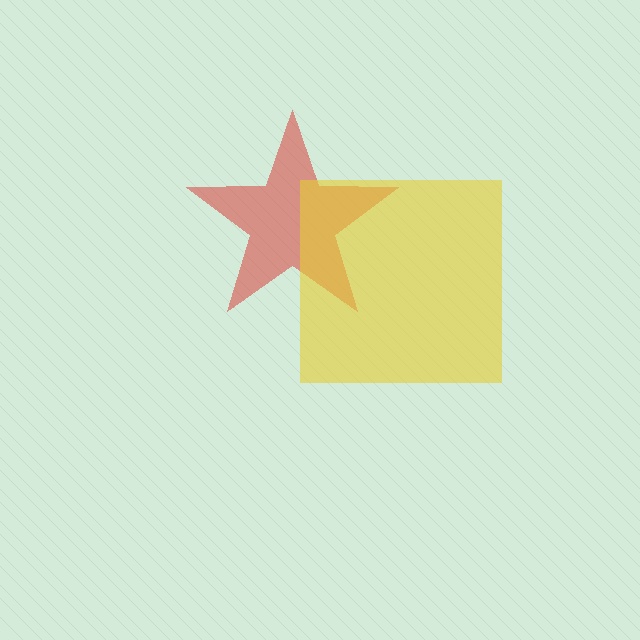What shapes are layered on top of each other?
The layered shapes are: a red star, a yellow square.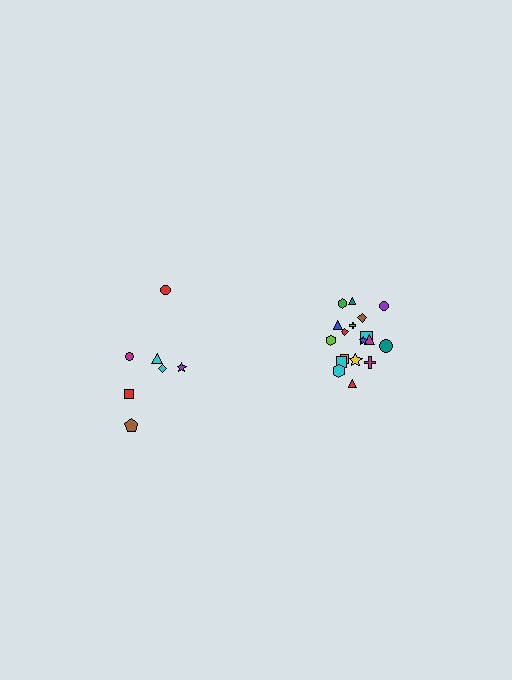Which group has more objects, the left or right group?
The right group.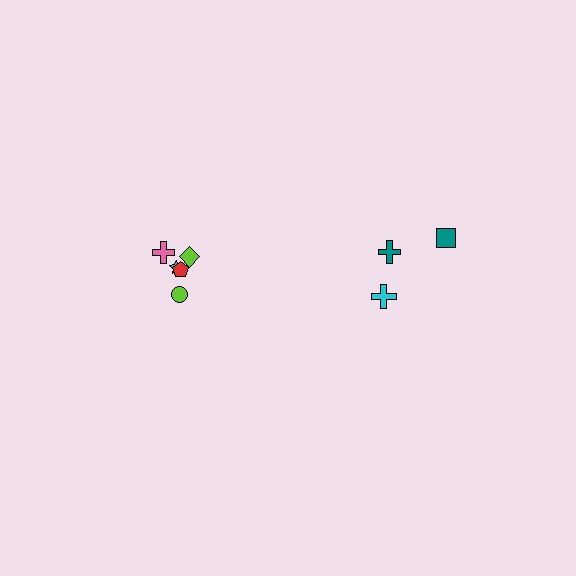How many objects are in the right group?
There are 3 objects.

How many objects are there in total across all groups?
There are 8 objects.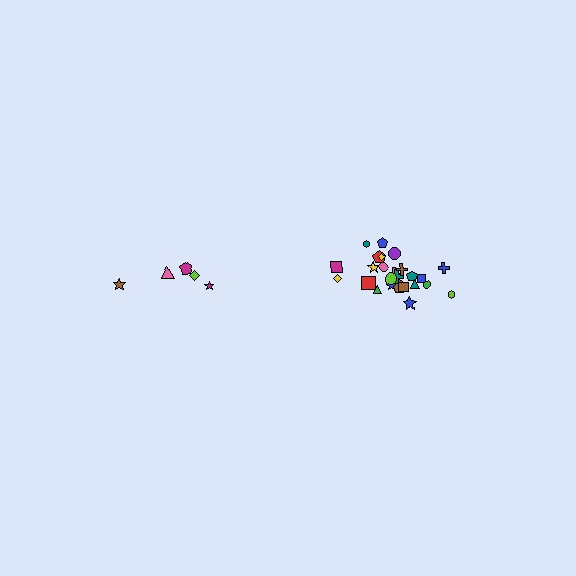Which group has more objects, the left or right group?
The right group.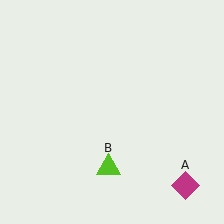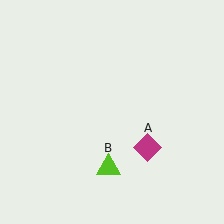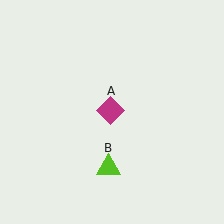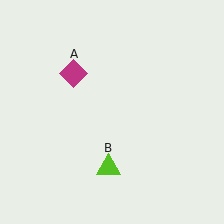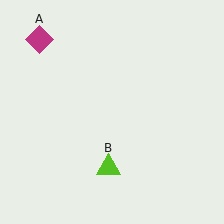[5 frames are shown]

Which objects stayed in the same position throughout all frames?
Lime triangle (object B) remained stationary.